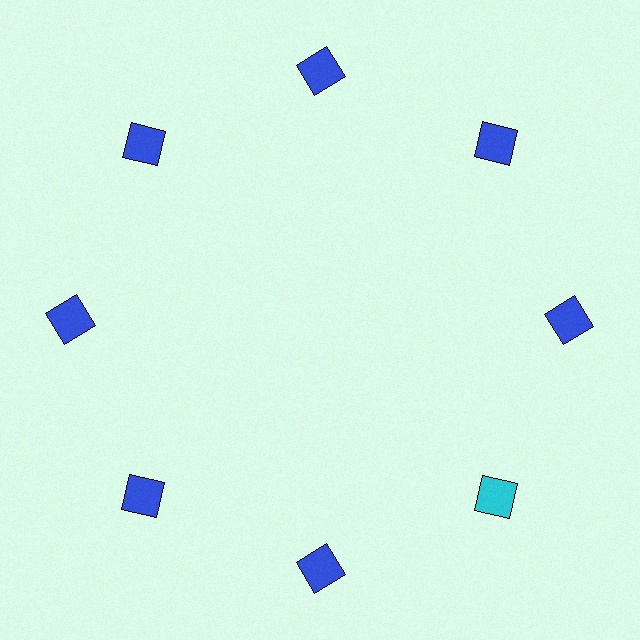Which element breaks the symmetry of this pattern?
The cyan square at roughly the 4 o'clock position breaks the symmetry. All other shapes are blue squares.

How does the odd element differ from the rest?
It has a different color: cyan instead of blue.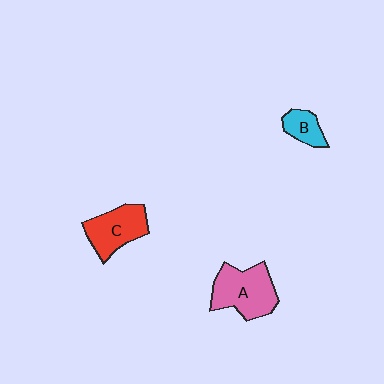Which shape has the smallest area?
Shape B (cyan).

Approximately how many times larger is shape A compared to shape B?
Approximately 2.4 times.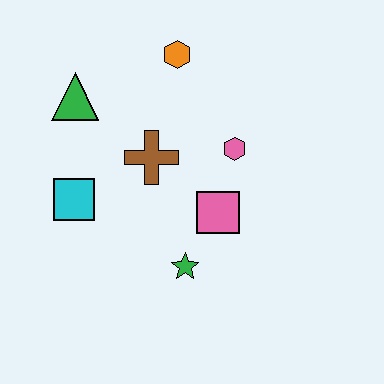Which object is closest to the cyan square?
The brown cross is closest to the cyan square.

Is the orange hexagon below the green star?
No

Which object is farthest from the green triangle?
The green star is farthest from the green triangle.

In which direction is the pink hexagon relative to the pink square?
The pink hexagon is above the pink square.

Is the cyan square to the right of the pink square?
No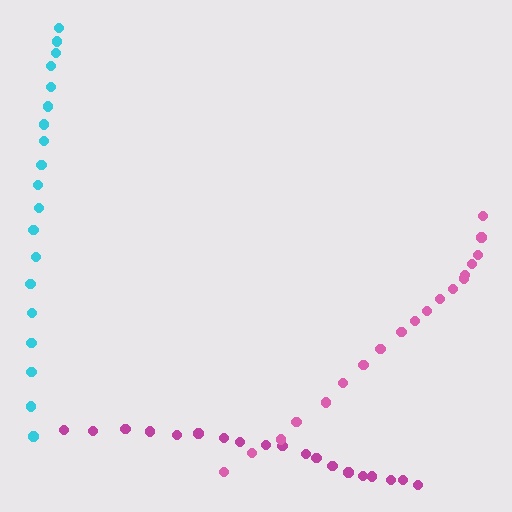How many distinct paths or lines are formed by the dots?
There are 3 distinct paths.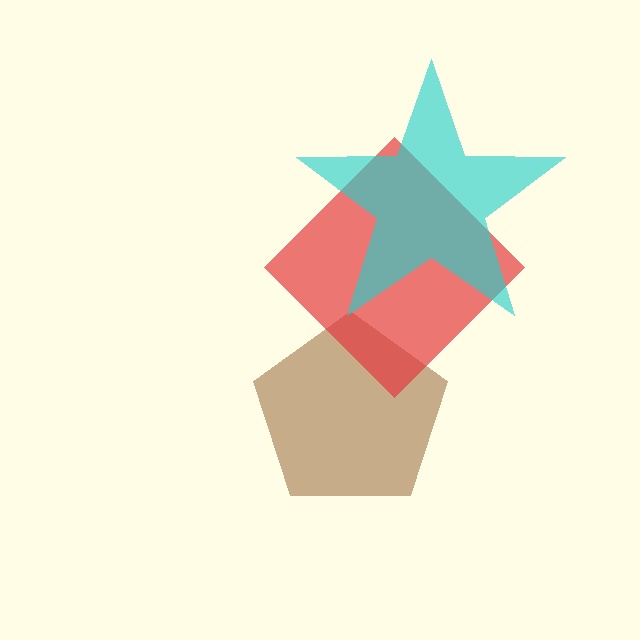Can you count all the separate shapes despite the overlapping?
Yes, there are 3 separate shapes.